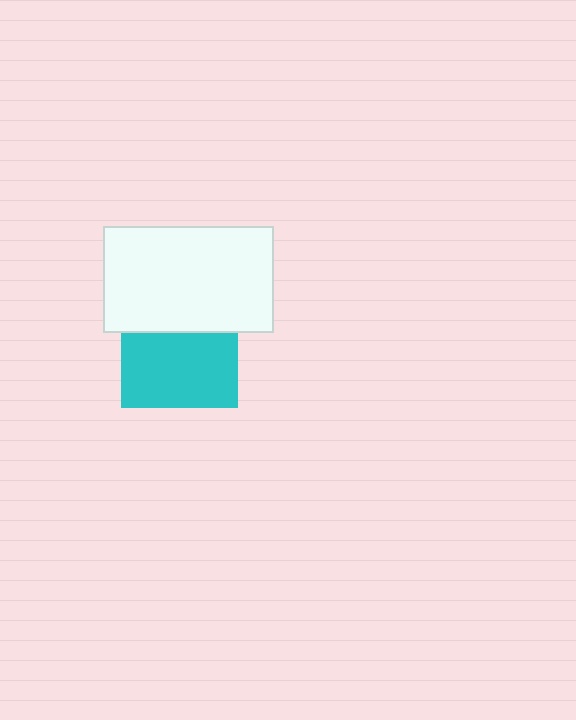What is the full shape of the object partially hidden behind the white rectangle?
The partially hidden object is a cyan square.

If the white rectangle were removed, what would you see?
You would see the complete cyan square.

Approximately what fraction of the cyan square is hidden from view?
Roughly 36% of the cyan square is hidden behind the white rectangle.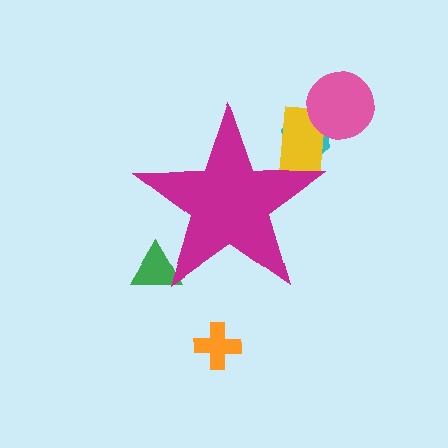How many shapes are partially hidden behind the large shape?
3 shapes are partially hidden.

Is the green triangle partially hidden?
Yes, the green triangle is partially hidden behind the magenta star.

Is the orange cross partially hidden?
No, the orange cross is fully visible.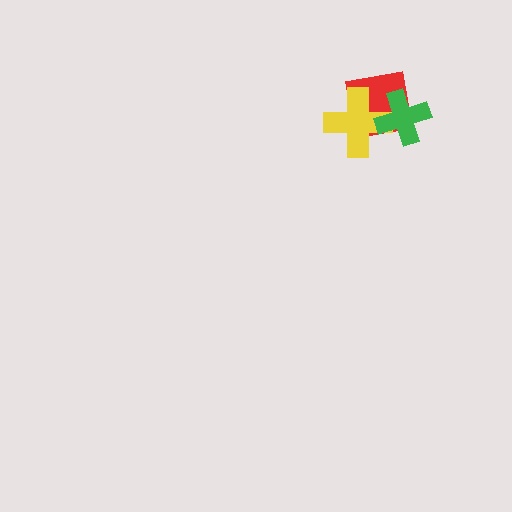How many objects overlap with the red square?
2 objects overlap with the red square.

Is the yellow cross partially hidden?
Yes, it is partially covered by another shape.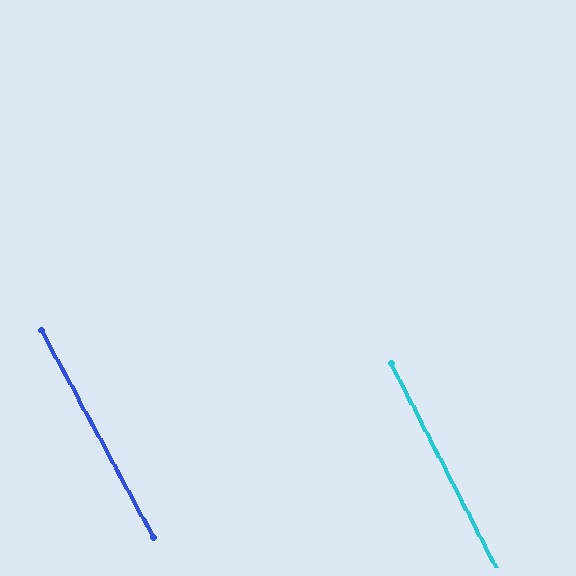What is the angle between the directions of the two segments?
Approximately 1 degree.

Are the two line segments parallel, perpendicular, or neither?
Parallel — their directions differ by only 1.3°.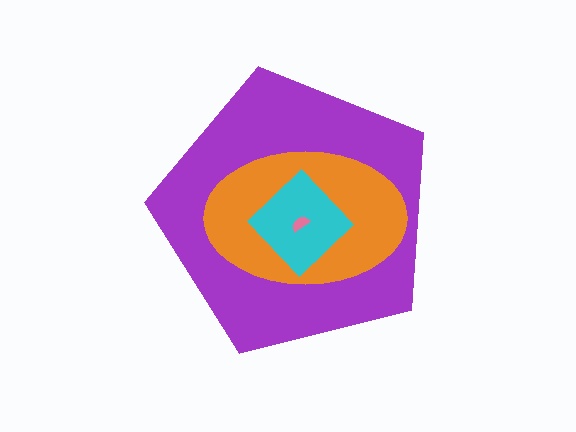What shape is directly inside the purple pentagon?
The orange ellipse.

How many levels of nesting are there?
4.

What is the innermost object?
The pink semicircle.